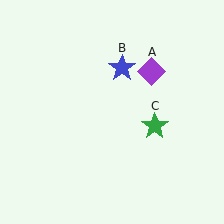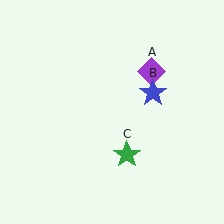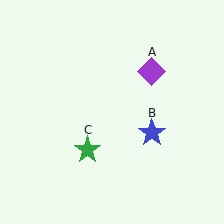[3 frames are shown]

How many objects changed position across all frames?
2 objects changed position: blue star (object B), green star (object C).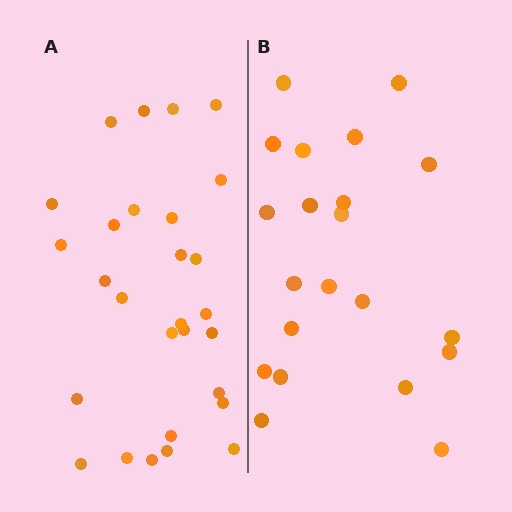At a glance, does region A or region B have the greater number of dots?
Region A (the left region) has more dots.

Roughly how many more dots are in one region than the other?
Region A has roughly 8 or so more dots than region B.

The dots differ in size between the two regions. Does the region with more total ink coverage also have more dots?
No. Region B has more total ink coverage because its dots are larger, but region A actually contains more individual dots. Total area can be misleading — the number of items is what matters here.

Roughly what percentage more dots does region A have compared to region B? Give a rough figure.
About 35% more.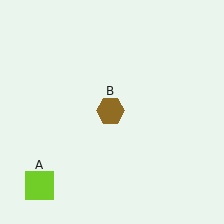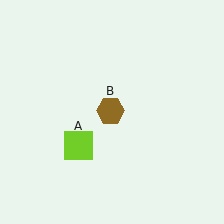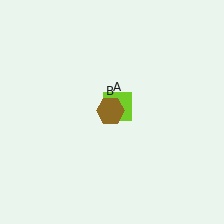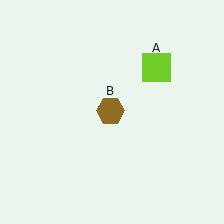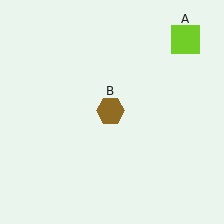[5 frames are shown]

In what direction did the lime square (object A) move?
The lime square (object A) moved up and to the right.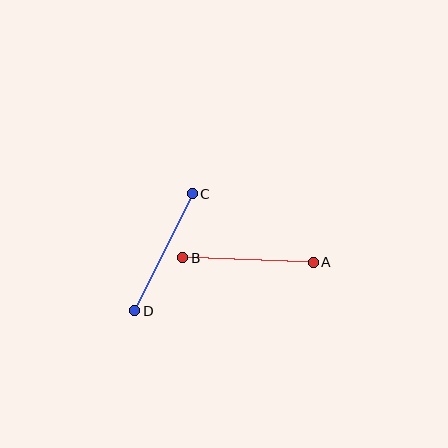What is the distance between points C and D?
The distance is approximately 130 pixels.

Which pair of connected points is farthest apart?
Points C and D are farthest apart.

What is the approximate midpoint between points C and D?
The midpoint is at approximately (163, 252) pixels.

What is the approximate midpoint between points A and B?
The midpoint is at approximately (248, 260) pixels.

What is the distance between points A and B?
The distance is approximately 130 pixels.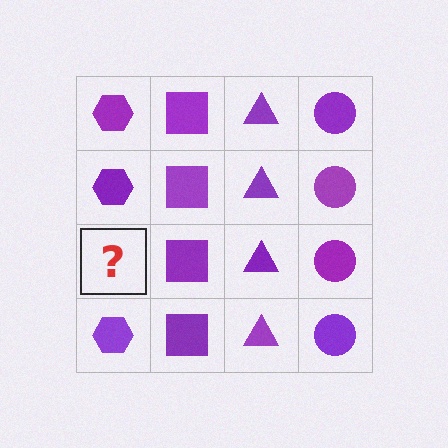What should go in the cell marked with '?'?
The missing cell should contain a purple hexagon.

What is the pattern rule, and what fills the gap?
The rule is that each column has a consistent shape. The gap should be filled with a purple hexagon.